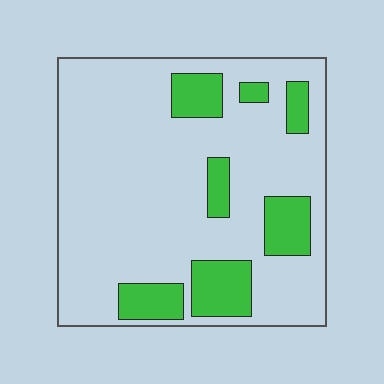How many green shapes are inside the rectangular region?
7.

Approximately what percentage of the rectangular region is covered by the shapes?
Approximately 20%.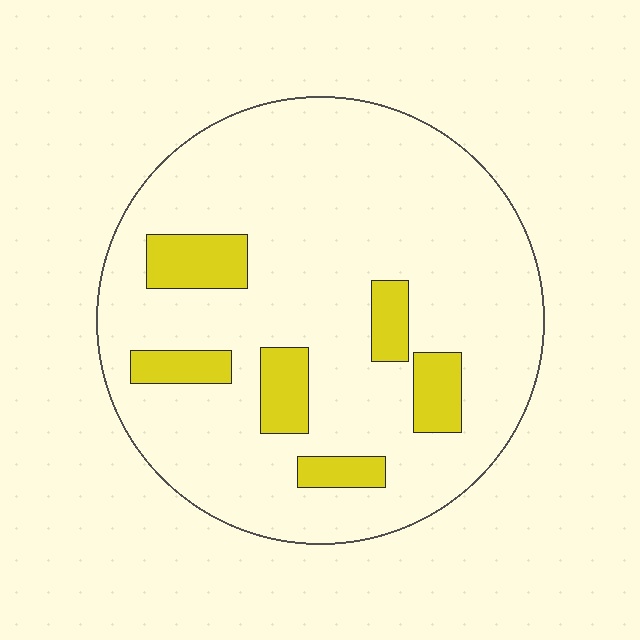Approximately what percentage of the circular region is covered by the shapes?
Approximately 15%.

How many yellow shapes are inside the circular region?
6.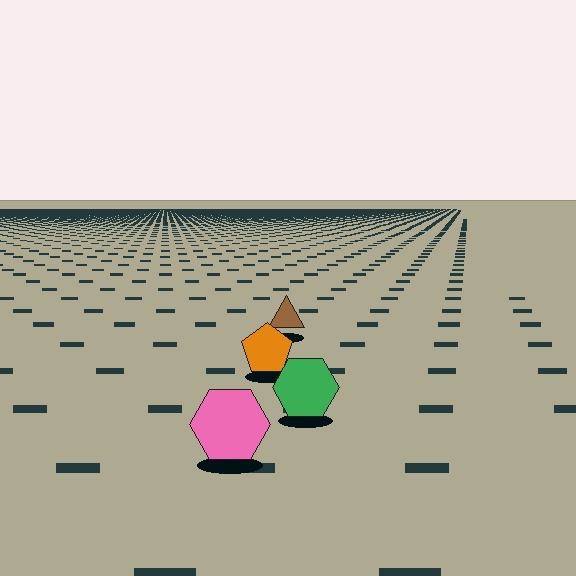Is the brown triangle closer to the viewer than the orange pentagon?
No. The orange pentagon is closer — you can tell from the texture gradient: the ground texture is coarser near it.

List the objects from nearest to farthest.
From nearest to farthest: the pink hexagon, the green hexagon, the orange pentagon, the brown triangle.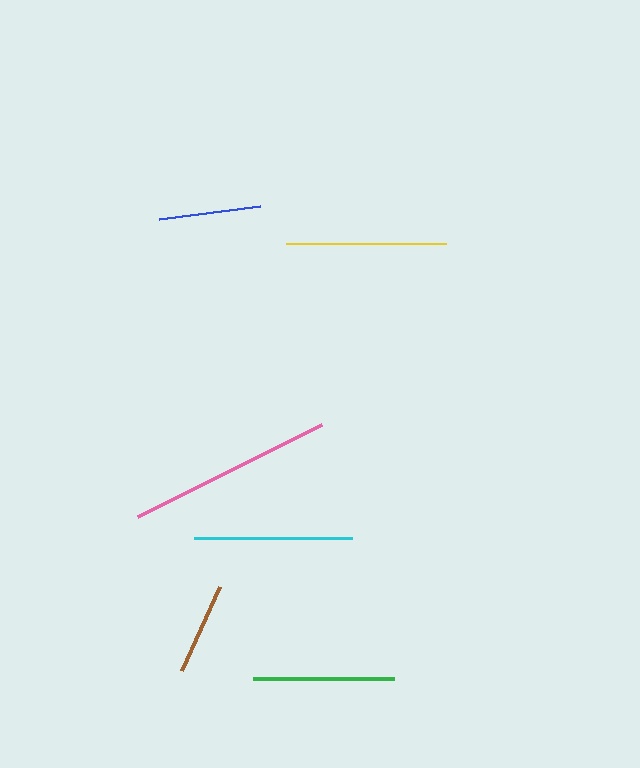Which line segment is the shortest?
The brown line is the shortest at approximately 92 pixels.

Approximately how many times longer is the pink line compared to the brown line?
The pink line is approximately 2.2 times the length of the brown line.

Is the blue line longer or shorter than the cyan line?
The cyan line is longer than the blue line.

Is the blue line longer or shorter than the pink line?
The pink line is longer than the blue line.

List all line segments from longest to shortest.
From longest to shortest: pink, yellow, cyan, green, blue, brown.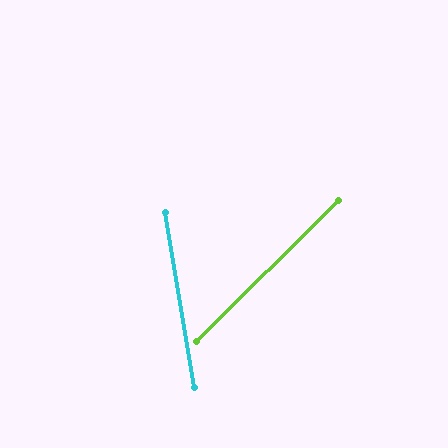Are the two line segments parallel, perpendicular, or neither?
Neither parallel nor perpendicular — they differ by about 54°.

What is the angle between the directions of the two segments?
Approximately 54 degrees.